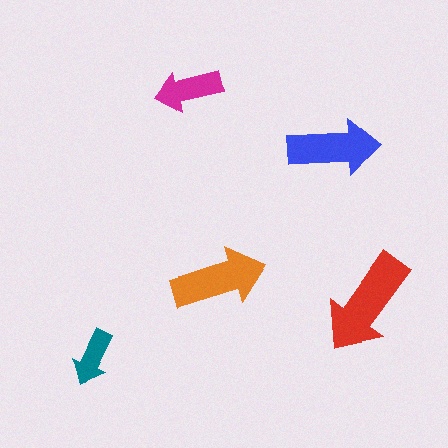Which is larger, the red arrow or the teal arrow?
The red one.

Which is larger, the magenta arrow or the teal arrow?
The magenta one.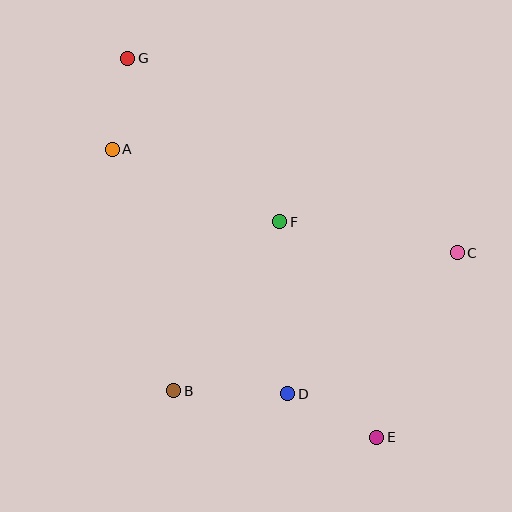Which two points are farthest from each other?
Points E and G are farthest from each other.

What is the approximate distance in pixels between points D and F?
The distance between D and F is approximately 172 pixels.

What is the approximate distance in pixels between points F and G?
The distance between F and G is approximately 223 pixels.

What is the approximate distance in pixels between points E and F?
The distance between E and F is approximately 237 pixels.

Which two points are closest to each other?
Points A and G are closest to each other.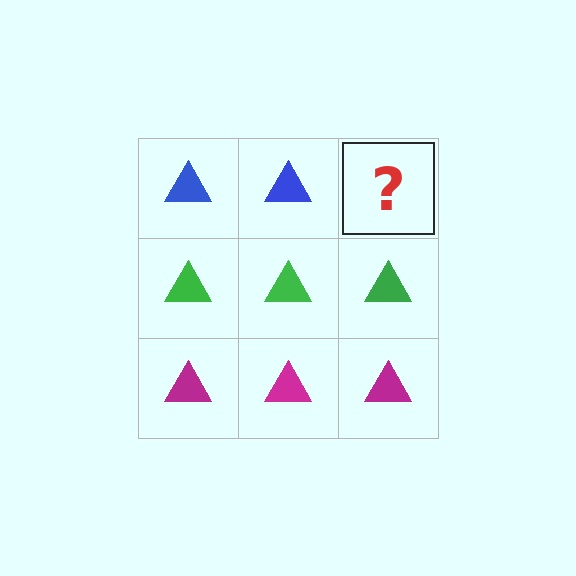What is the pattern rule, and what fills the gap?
The rule is that each row has a consistent color. The gap should be filled with a blue triangle.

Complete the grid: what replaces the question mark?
The question mark should be replaced with a blue triangle.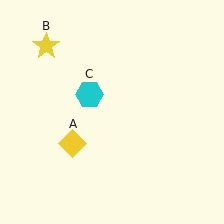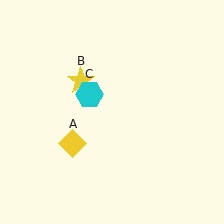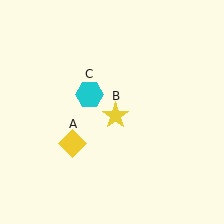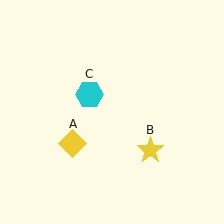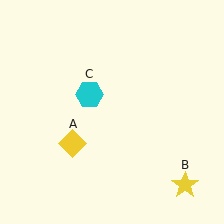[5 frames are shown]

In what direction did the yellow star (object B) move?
The yellow star (object B) moved down and to the right.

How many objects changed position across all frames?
1 object changed position: yellow star (object B).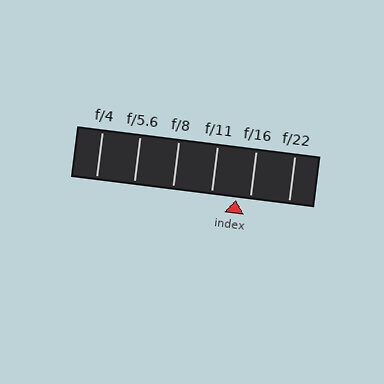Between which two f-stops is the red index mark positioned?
The index mark is between f/11 and f/16.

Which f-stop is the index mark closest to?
The index mark is closest to f/16.